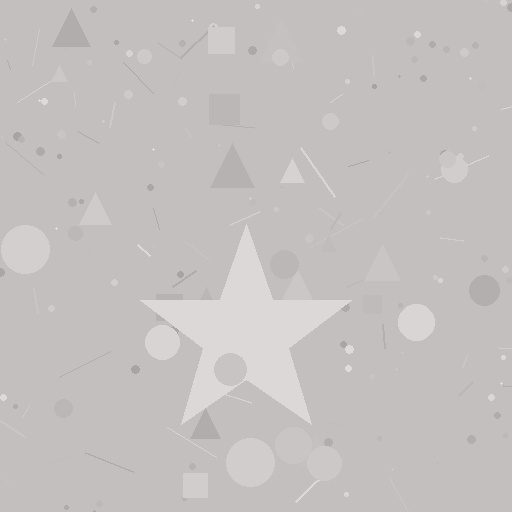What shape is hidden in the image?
A star is hidden in the image.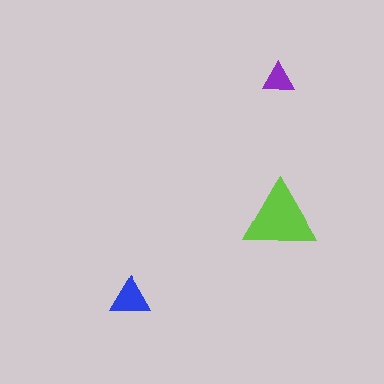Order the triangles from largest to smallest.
the lime one, the blue one, the purple one.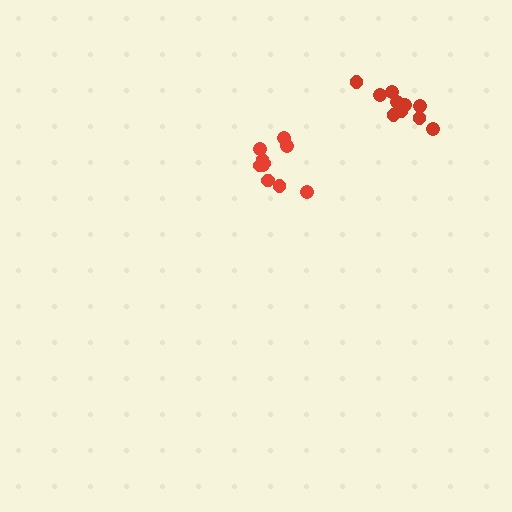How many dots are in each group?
Group 1: 10 dots, Group 2: 10 dots (20 total).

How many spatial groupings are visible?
There are 2 spatial groupings.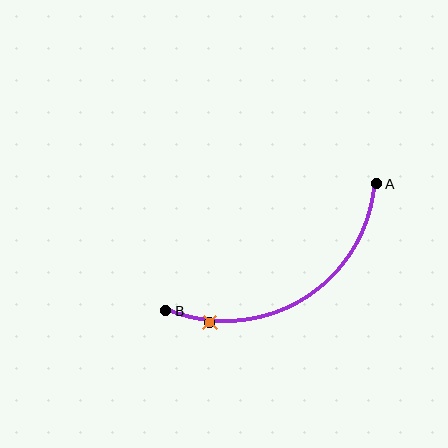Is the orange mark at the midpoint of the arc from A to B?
No. The orange mark lies on the arc but is closer to endpoint B. The arc midpoint would be at the point on the curve equidistant along the arc from both A and B.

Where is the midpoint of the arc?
The arc midpoint is the point on the curve farthest from the straight line joining A and B. It sits below that line.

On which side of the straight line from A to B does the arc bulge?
The arc bulges below the straight line connecting A and B.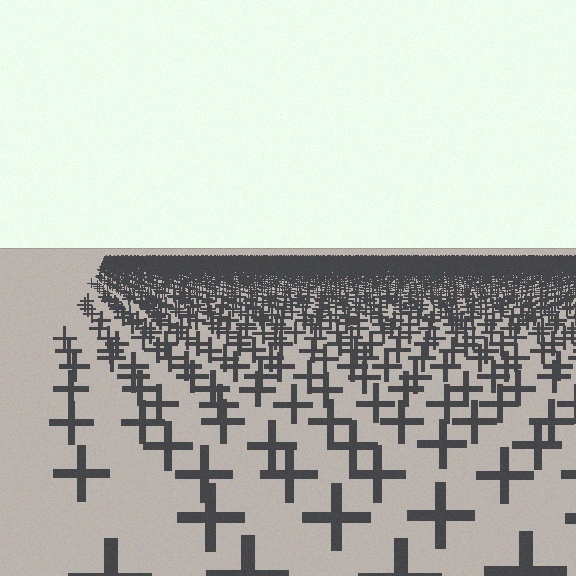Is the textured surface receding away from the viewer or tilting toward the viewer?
The surface is receding away from the viewer. Texture elements get smaller and denser toward the top.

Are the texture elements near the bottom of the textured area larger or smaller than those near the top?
Larger. Near the bottom, elements are closer to the viewer and appear at a bigger on-screen size.